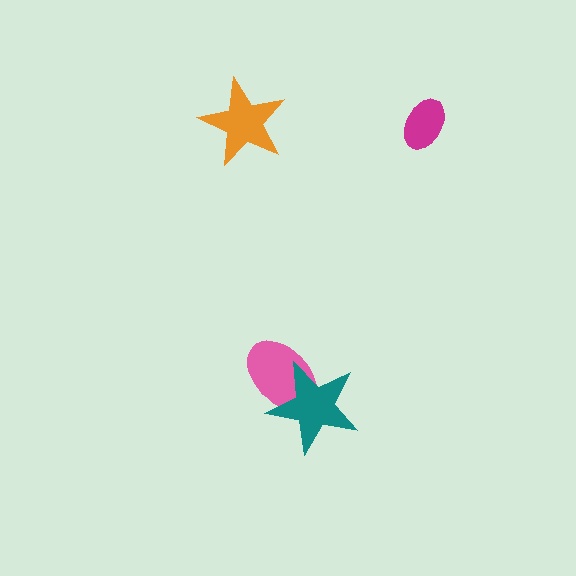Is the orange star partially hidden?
No, no other shape covers it.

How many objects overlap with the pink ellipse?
1 object overlaps with the pink ellipse.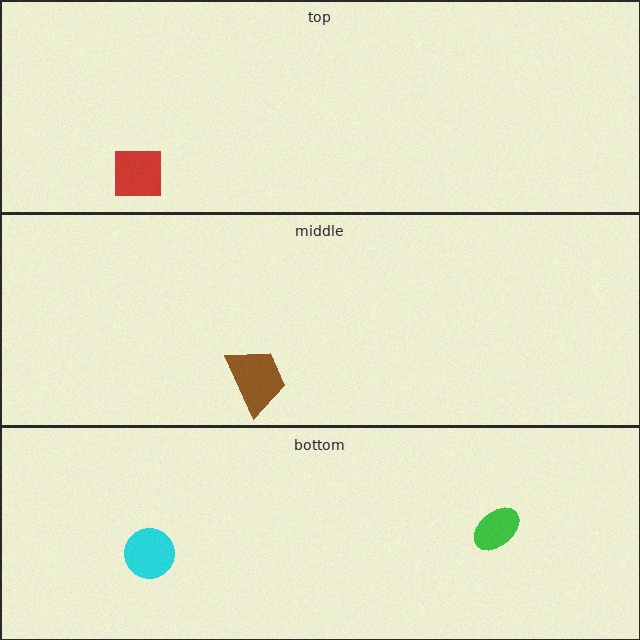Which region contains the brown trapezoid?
The middle region.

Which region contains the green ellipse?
The bottom region.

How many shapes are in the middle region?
1.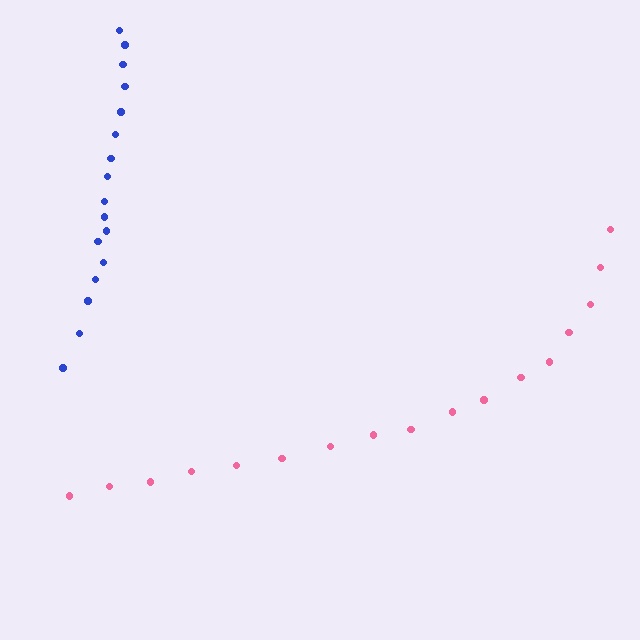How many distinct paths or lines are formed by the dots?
There are 2 distinct paths.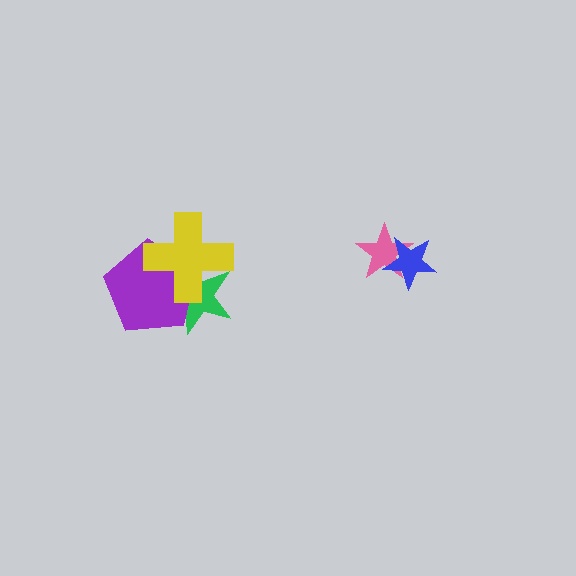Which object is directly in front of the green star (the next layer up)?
The purple pentagon is directly in front of the green star.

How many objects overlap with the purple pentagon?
2 objects overlap with the purple pentagon.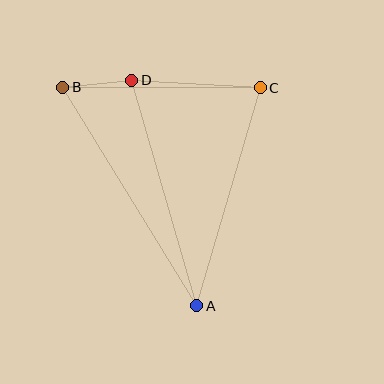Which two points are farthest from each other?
Points A and B are farthest from each other.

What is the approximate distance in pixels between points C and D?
The distance between C and D is approximately 129 pixels.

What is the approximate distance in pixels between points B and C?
The distance between B and C is approximately 198 pixels.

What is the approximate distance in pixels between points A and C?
The distance between A and C is approximately 227 pixels.